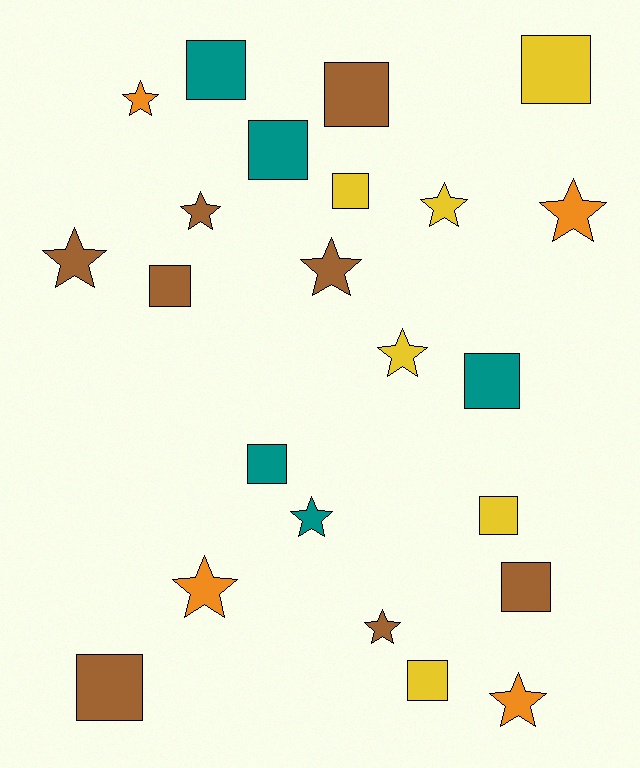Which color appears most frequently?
Brown, with 8 objects.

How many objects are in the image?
There are 23 objects.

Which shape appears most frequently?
Square, with 12 objects.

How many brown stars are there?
There are 4 brown stars.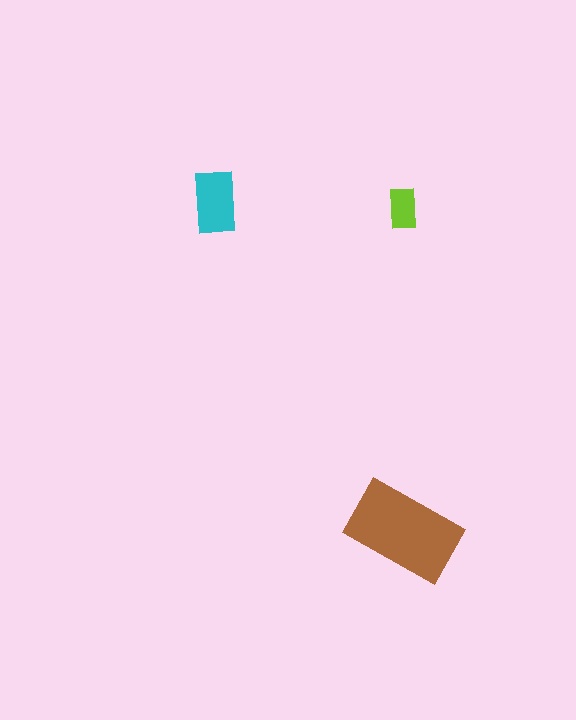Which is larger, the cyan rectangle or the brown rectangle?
The brown one.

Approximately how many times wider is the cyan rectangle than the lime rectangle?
About 1.5 times wider.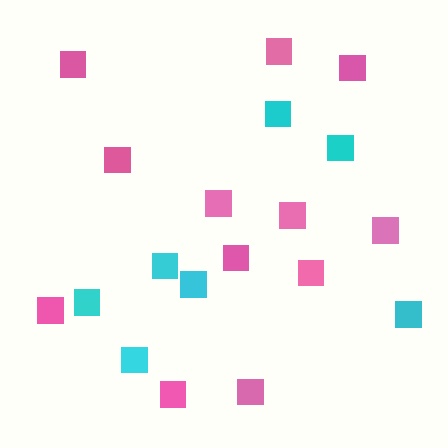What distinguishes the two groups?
There are 2 groups: one group of pink squares (12) and one group of cyan squares (7).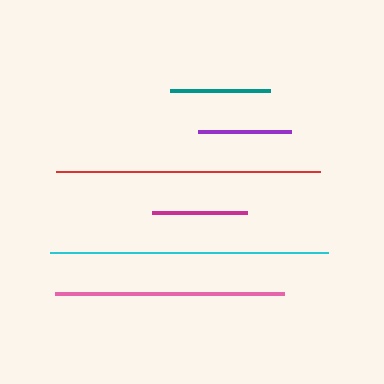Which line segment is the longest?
The cyan line is the longest at approximately 278 pixels.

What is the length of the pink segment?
The pink segment is approximately 229 pixels long.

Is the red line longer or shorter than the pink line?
The red line is longer than the pink line.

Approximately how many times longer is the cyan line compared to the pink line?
The cyan line is approximately 1.2 times the length of the pink line.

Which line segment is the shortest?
The purple line is the shortest at approximately 94 pixels.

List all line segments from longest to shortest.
From longest to shortest: cyan, red, pink, teal, magenta, purple.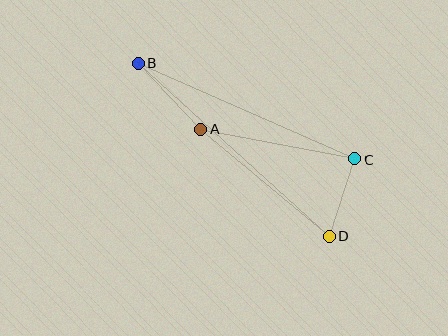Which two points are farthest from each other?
Points B and D are farthest from each other.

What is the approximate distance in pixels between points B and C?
The distance between B and C is approximately 236 pixels.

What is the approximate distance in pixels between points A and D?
The distance between A and D is approximately 167 pixels.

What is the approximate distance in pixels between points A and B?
The distance between A and B is approximately 91 pixels.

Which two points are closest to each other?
Points C and D are closest to each other.